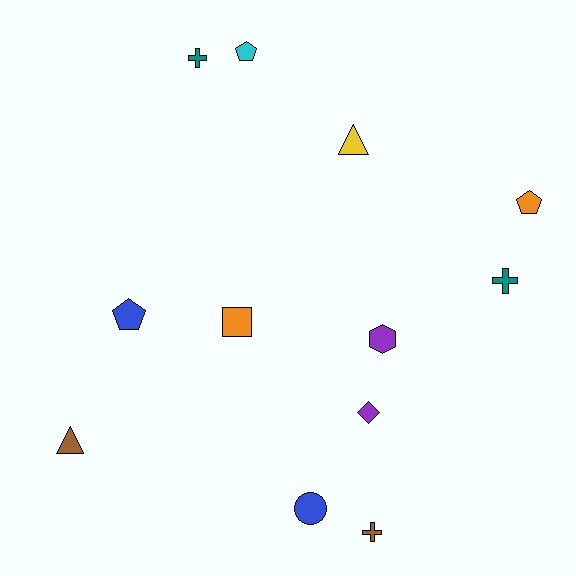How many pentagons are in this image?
There are 3 pentagons.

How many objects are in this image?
There are 12 objects.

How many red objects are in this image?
There are no red objects.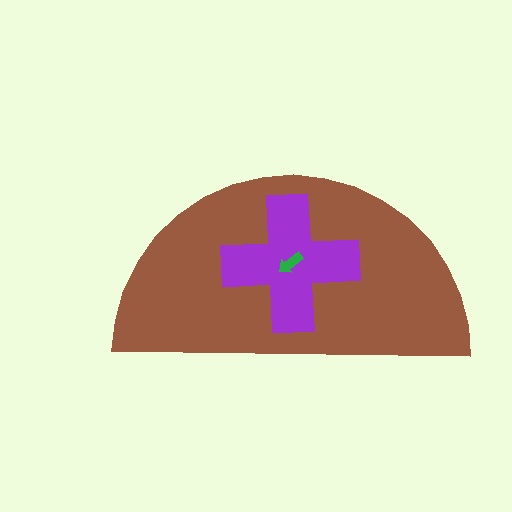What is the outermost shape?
The brown semicircle.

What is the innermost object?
The green arrow.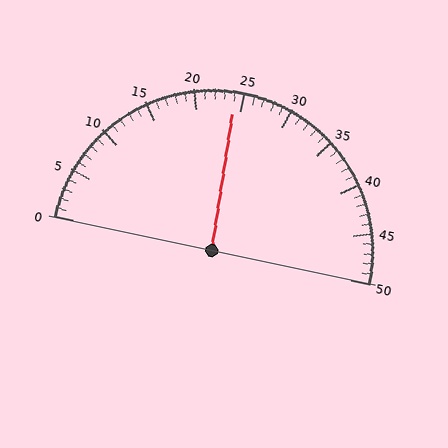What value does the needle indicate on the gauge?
The needle indicates approximately 24.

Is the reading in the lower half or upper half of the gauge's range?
The reading is in the lower half of the range (0 to 50).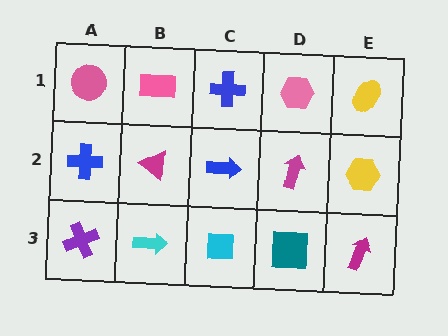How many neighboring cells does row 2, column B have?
4.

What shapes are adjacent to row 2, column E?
A yellow ellipse (row 1, column E), a magenta arrow (row 3, column E), a magenta arrow (row 2, column D).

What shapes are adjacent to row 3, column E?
A yellow hexagon (row 2, column E), a teal square (row 3, column D).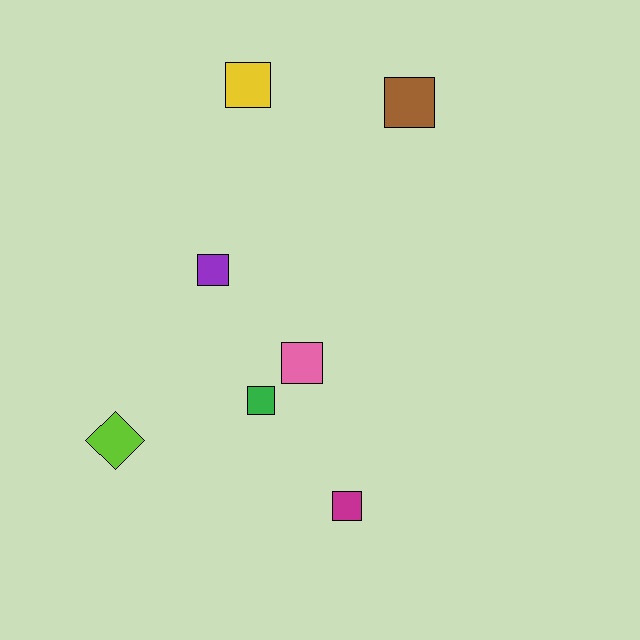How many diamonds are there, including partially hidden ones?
There is 1 diamond.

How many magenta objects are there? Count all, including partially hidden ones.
There is 1 magenta object.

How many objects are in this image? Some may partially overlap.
There are 7 objects.